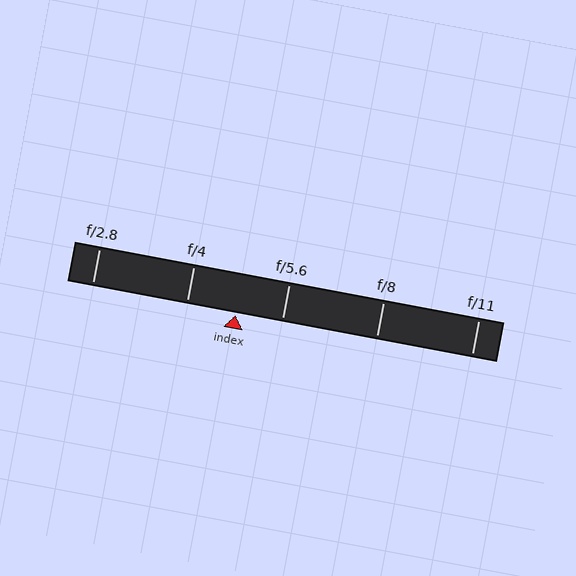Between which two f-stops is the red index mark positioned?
The index mark is between f/4 and f/5.6.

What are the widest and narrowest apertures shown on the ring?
The widest aperture shown is f/2.8 and the narrowest is f/11.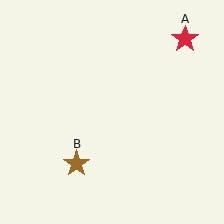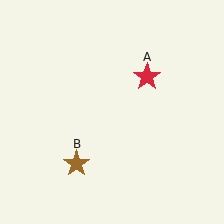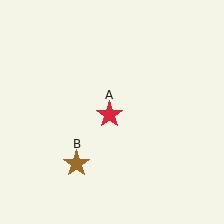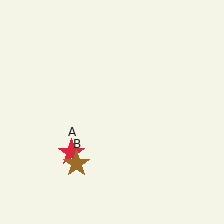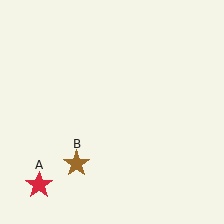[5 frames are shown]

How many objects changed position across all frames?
1 object changed position: red star (object A).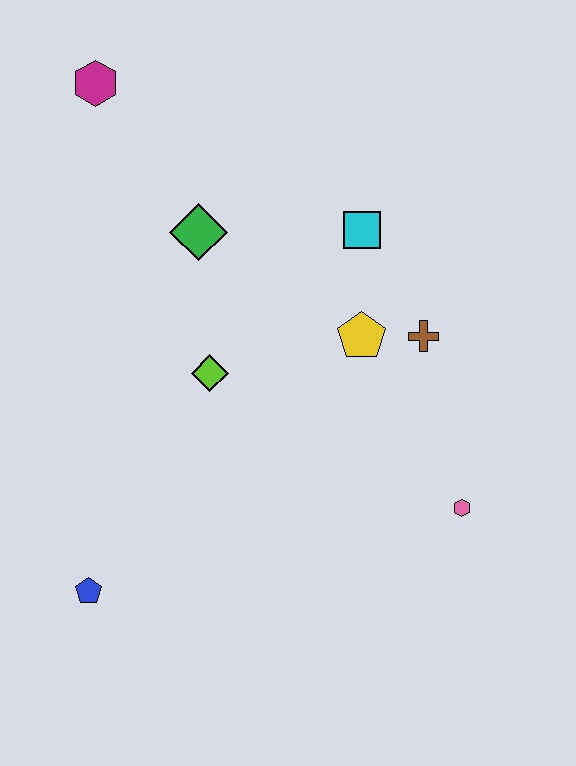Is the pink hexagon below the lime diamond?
Yes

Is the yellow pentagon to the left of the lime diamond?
No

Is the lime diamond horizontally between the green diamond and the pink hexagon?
Yes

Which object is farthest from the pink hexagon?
The magenta hexagon is farthest from the pink hexagon.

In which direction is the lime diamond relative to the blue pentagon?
The lime diamond is above the blue pentagon.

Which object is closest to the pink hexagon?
The brown cross is closest to the pink hexagon.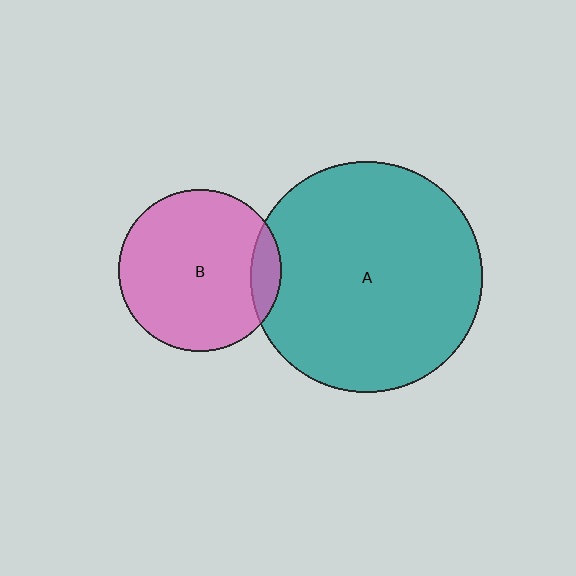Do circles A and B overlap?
Yes.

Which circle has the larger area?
Circle A (teal).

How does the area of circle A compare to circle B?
Approximately 2.0 times.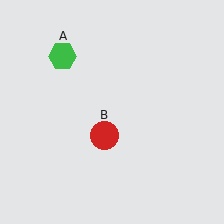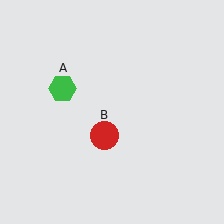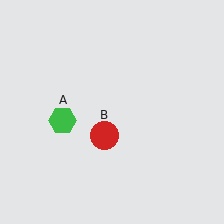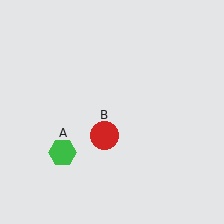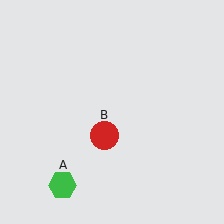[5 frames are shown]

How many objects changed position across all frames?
1 object changed position: green hexagon (object A).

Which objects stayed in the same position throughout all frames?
Red circle (object B) remained stationary.